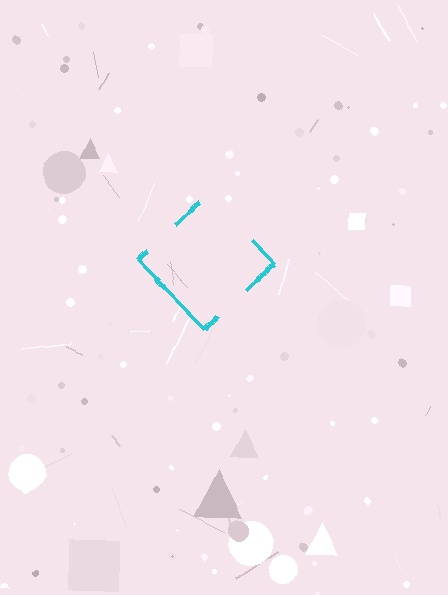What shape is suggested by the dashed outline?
The dashed outline suggests a diamond.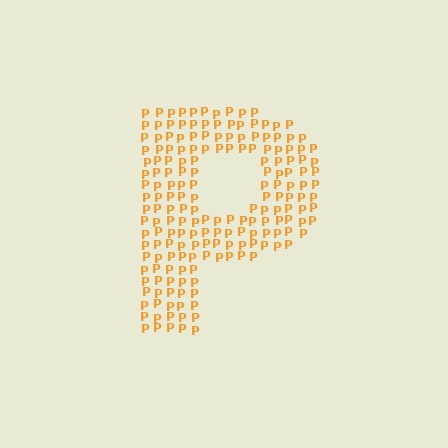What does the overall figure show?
The overall figure shows the letter P.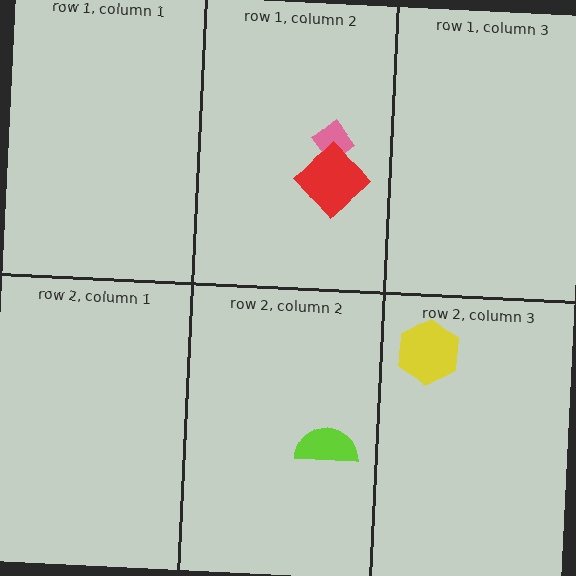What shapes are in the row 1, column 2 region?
The pink diamond, the red diamond.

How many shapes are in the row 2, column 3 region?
1.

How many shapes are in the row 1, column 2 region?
2.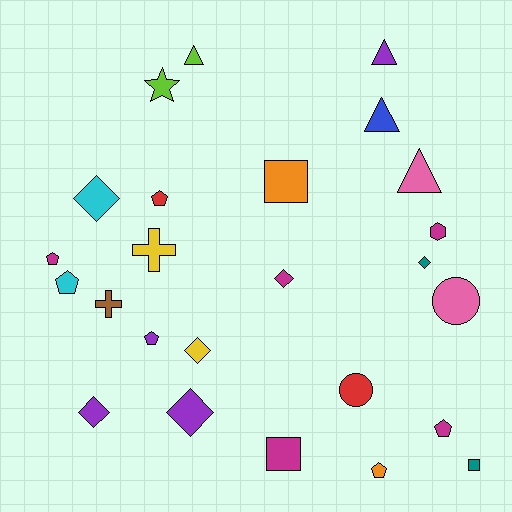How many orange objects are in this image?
There are 2 orange objects.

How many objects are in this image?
There are 25 objects.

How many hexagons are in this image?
There is 1 hexagon.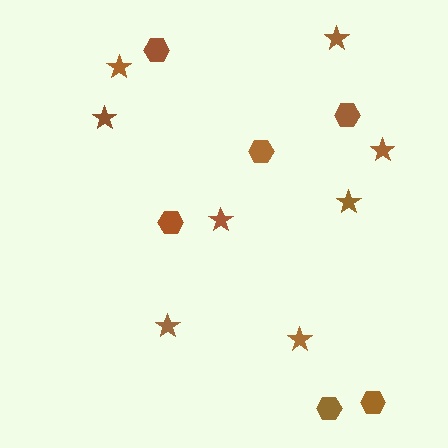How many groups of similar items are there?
There are 2 groups: one group of stars (8) and one group of hexagons (6).